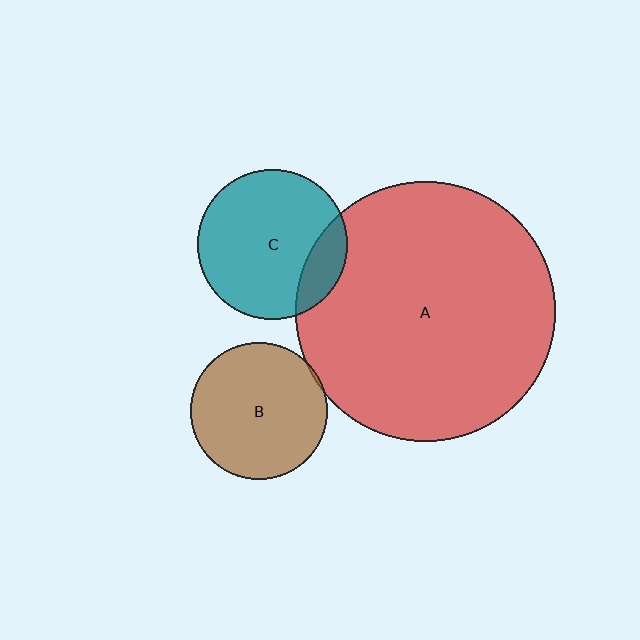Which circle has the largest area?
Circle A (red).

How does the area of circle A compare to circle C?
Approximately 3.0 times.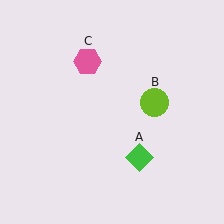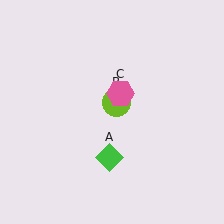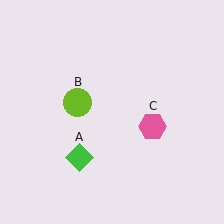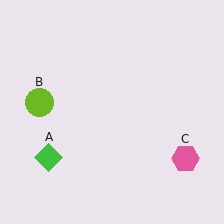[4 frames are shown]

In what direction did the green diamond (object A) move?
The green diamond (object A) moved left.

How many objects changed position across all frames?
3 objects changed position: green diamond (object A), lime circle (object B), pink hexagon (object C).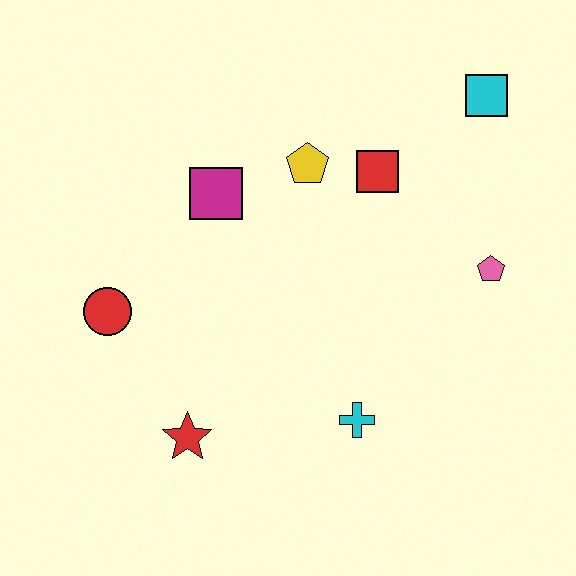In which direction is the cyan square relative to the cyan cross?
The cyan square is above the cyan cross.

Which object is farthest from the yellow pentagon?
The red star is farthest from the yellow pentagon.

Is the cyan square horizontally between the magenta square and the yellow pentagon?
No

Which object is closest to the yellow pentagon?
The red square is closest to the yellow pentagon.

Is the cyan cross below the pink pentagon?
Yes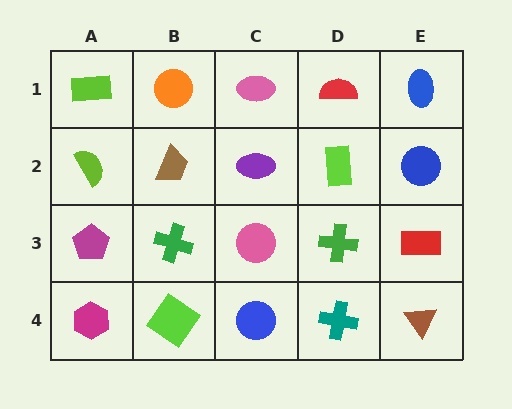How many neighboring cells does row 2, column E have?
3.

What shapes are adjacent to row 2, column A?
A lime rectangle (row 1, column A), a magenta pentagon (row 3, column A), a brown trapezoid (row 2, column B).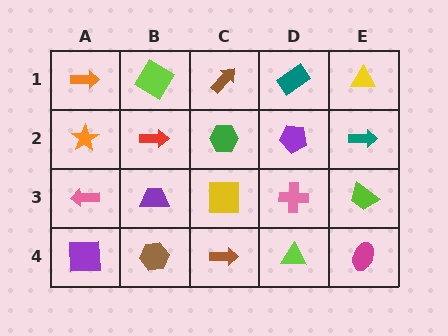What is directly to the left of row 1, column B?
An orange arrow.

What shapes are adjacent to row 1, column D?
A purple pentagon (row 2, column D), a brown arrow (row 1, column C), a yellow triangle (row 1, column E).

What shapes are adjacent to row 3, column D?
A purple pentagon (row 2, column D), a lime triangle (row 4, column D), a yellow square (row 3, column C), a lime trapezoid (row 3, column E).